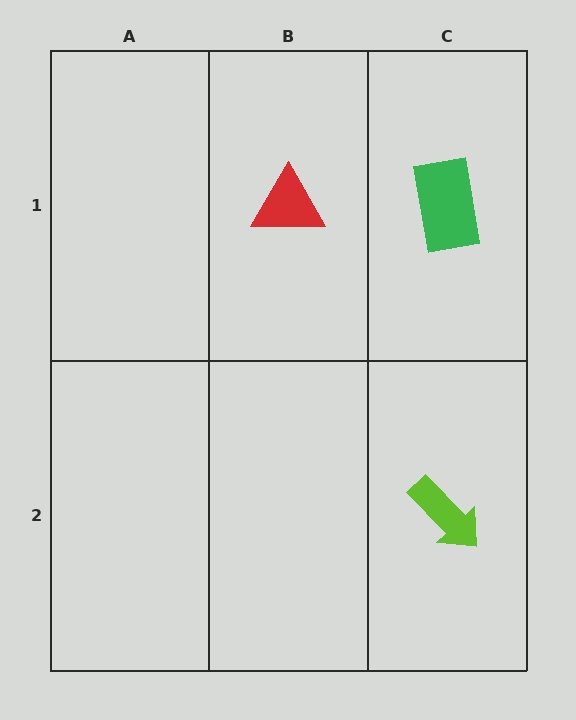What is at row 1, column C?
A green rectangle.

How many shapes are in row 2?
1 shape.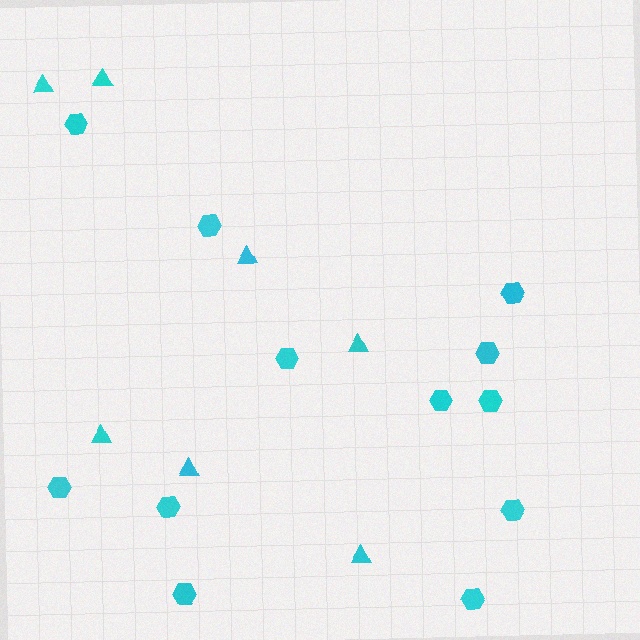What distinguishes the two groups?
There are 2 groups: one group of hexagons (12) and one group of triangles (7).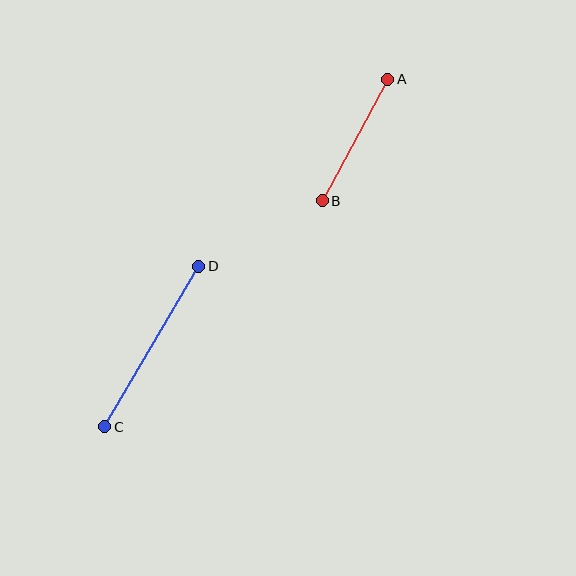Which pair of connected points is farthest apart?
Points C and D are farthest apart.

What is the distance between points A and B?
The distance is approximately 138 pixels.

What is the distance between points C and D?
The distance is approximately 186 pixels.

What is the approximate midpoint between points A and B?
The midpoint is at approximately (355, 140) pixels.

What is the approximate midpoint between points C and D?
The midpoint is at approximately (152, 346) pixels.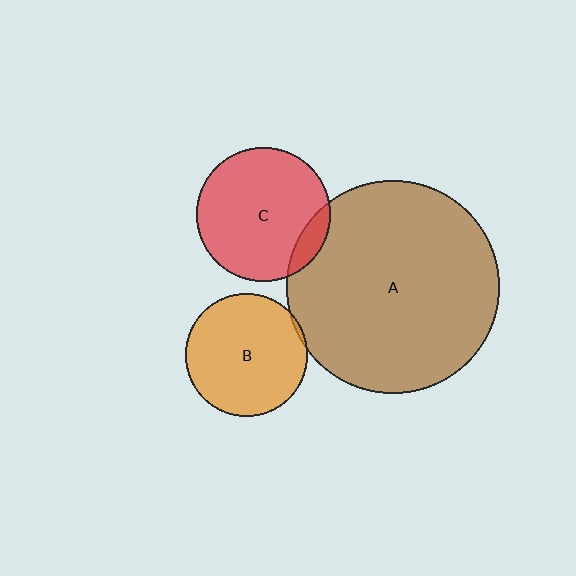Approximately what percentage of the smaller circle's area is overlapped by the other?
Approximately 5%.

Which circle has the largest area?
Circle A (brown).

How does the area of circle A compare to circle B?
Approximately 3.0 times.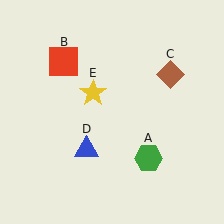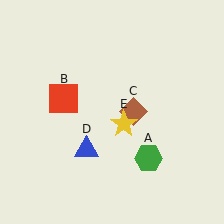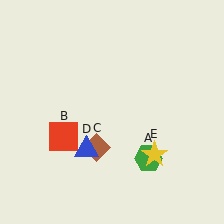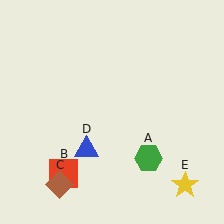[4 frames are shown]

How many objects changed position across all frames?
3 objects changed position: red square (object B), brown diamond (object C), yellow star (object E).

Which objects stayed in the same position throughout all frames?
Green hexagon (object A) and blue triangle (object D) remained stationary.